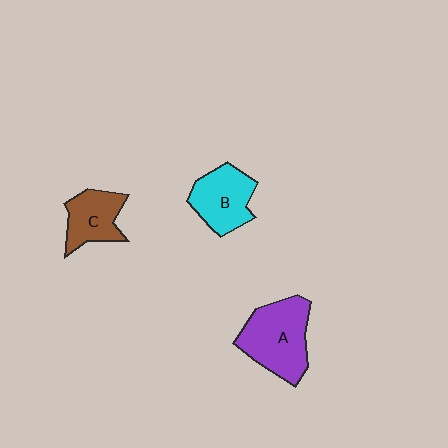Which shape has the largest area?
Shape A (purple).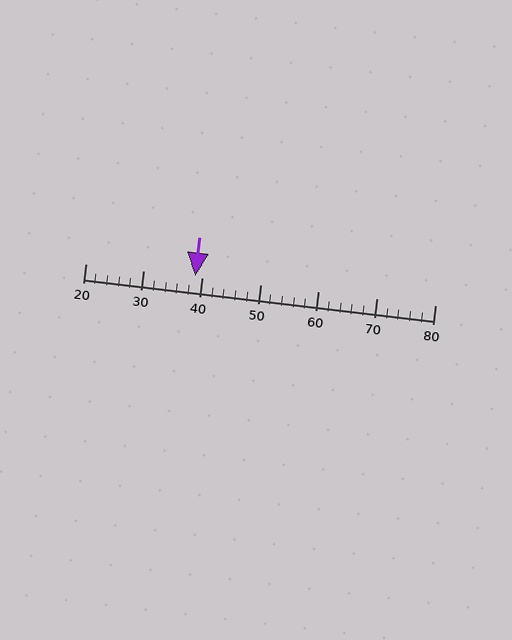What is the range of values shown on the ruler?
The ruler shows values from 20 to 80.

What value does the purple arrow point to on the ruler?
The purple arrow points to approximately 39.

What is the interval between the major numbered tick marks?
The major tick marks are spaced 10 units apart.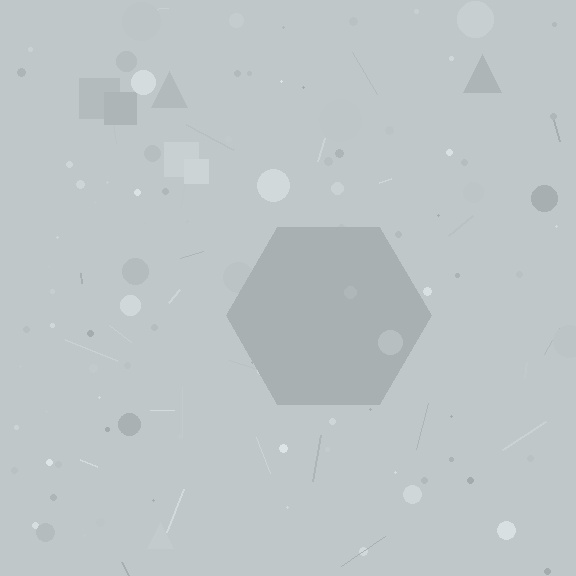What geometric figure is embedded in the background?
A hexagon is embedded in the background.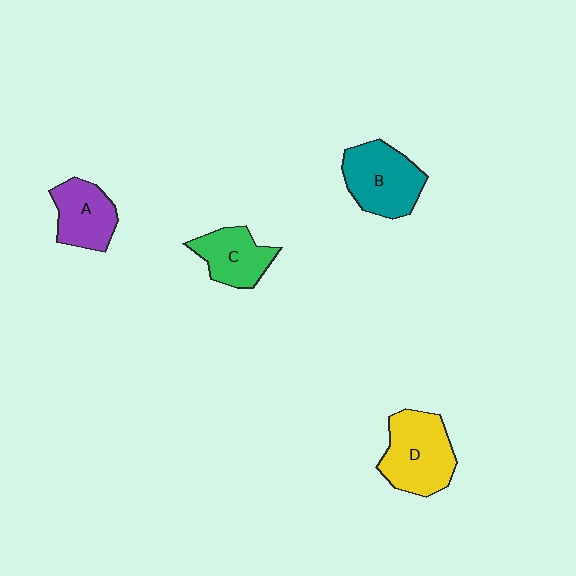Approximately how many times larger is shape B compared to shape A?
Approximately 1.3 times.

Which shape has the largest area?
Shape D (yellow).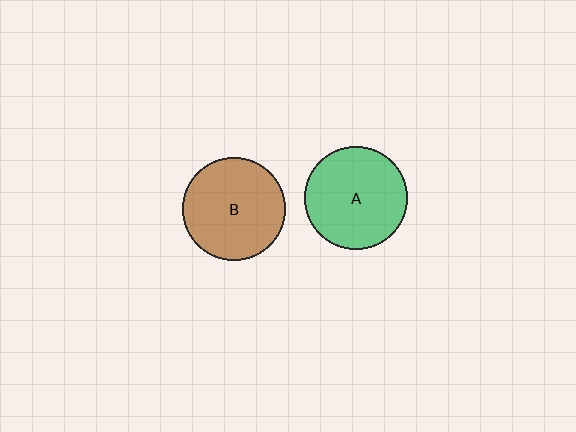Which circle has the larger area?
Circle B (brown).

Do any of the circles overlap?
No, none of the circles overlap.